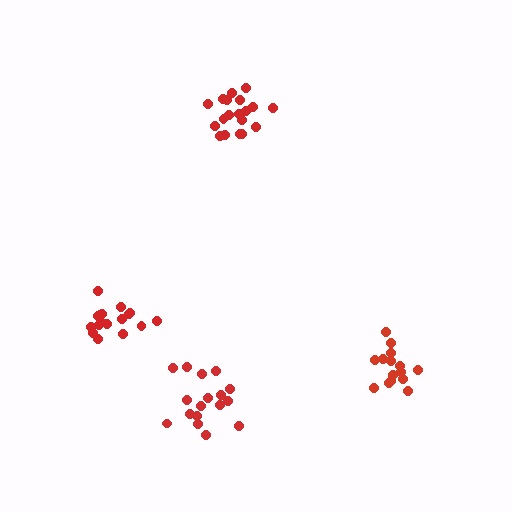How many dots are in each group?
Group 1: 17 dots, Group 2: 16 dots, Group 3: 19 dots, Group 4: 18 dots (70 total).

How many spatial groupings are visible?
There are 4 spatial groupings.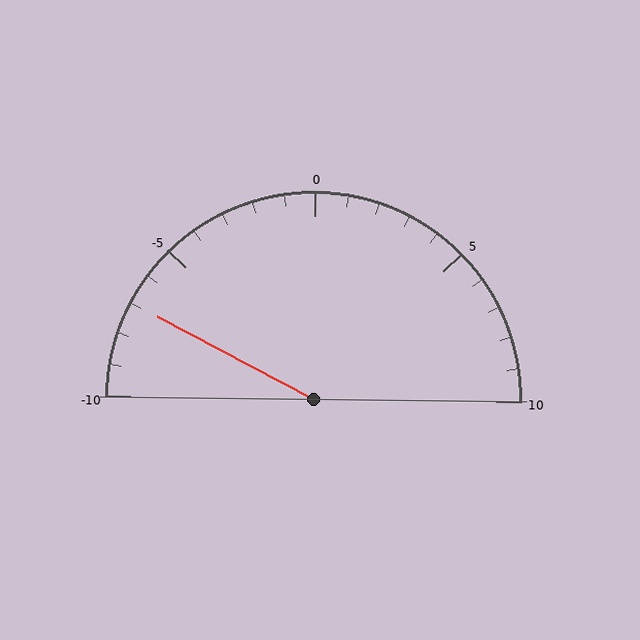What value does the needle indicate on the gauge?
The needle indicates approximately -7.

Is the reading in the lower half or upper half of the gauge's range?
The reading is in the lower half of the range (-10 to 10).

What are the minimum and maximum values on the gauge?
The gauge ranges from -10 to 10.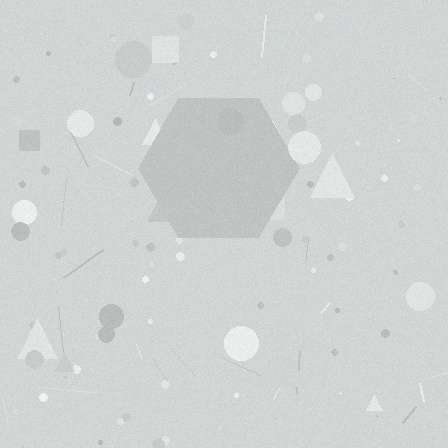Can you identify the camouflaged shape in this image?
The camouflaged shape is a hexagon.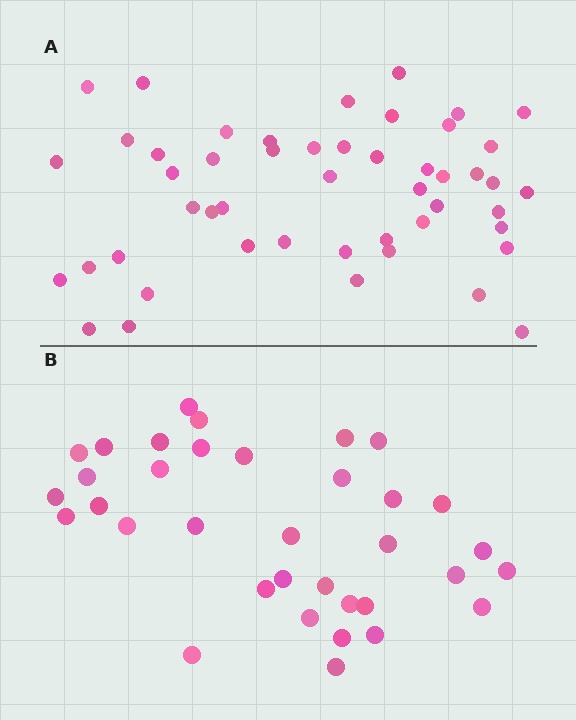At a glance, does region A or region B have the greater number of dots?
Region A (the top region) has more dots.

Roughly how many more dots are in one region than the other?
Region A has approximately 15 more dots than region B.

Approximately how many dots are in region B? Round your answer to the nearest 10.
About 40 dots. (The exact count is 35, which rounds to 40.)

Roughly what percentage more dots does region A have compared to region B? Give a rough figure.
About 40% more.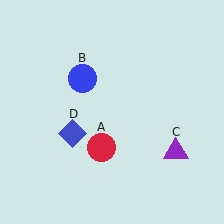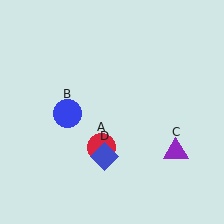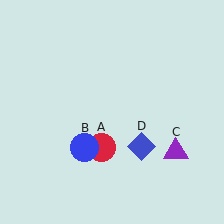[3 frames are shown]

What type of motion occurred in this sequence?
The blue circle (object B), blue diamond (object D) rotated counterclockwise around the center of the scene.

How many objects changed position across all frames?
2 objects changed position: blue circle (object B), blue diamond (object D).